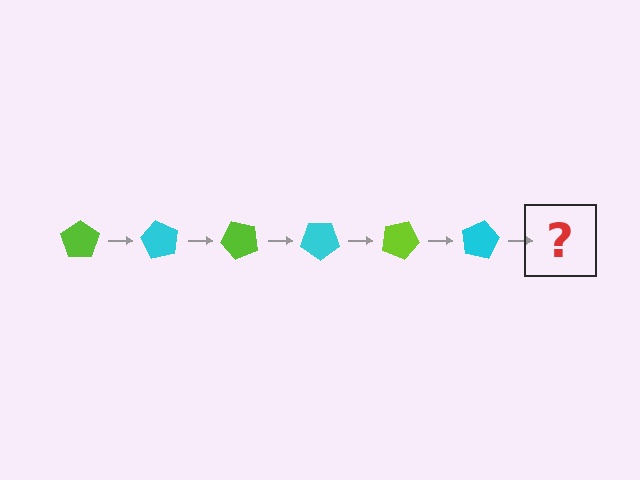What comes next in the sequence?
The next element should be a lime pentagon, rotated 360 degrees from the start.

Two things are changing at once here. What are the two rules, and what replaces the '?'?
The two rules are that it rotates 60 degrees each step and the color cycles through lime and cyan. The '?' should be a lime pentagon, rotated 360 degrees from the start.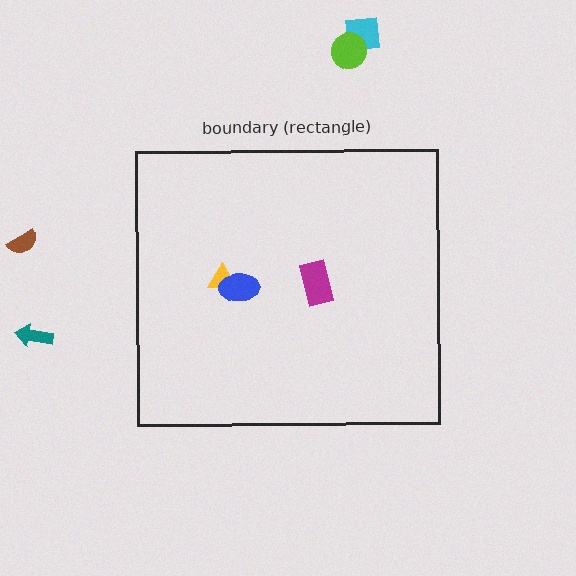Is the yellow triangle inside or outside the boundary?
Inside.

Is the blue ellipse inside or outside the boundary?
Inside.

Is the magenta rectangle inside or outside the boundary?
Inside.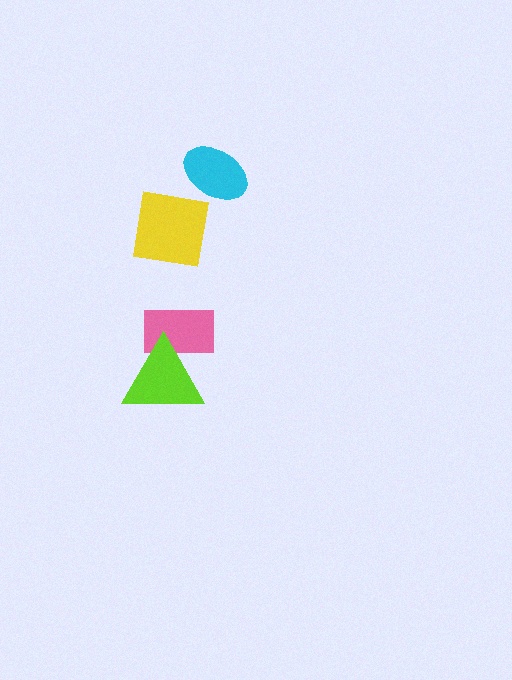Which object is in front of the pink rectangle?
The lime triangle is in front of the pink rectangle.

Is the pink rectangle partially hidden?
Yes, it is partially covered by another shape.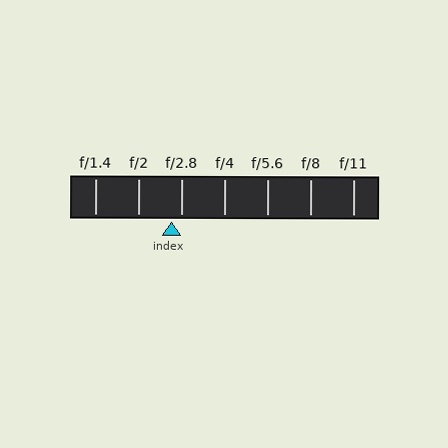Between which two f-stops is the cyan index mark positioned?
The index mark is between f/2 and f/2.8.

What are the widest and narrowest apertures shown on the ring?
The widest aperture shown is f/1.4 and the narrowest is f/11.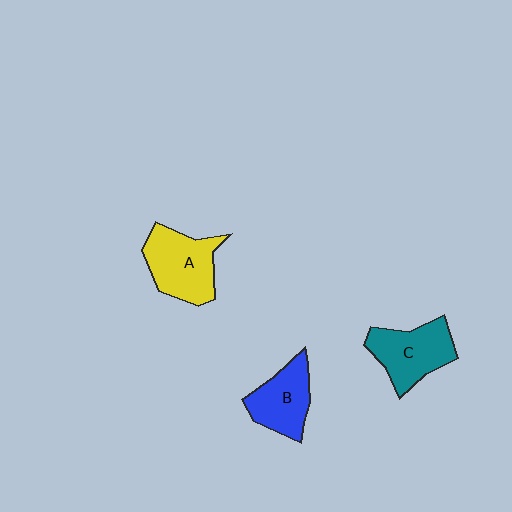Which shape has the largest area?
Shape A (yellow).